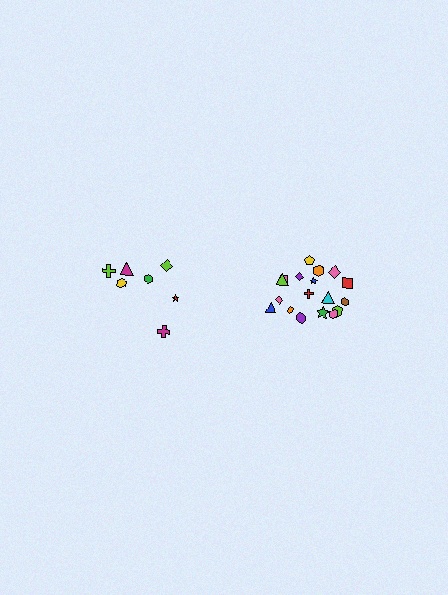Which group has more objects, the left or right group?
The right group.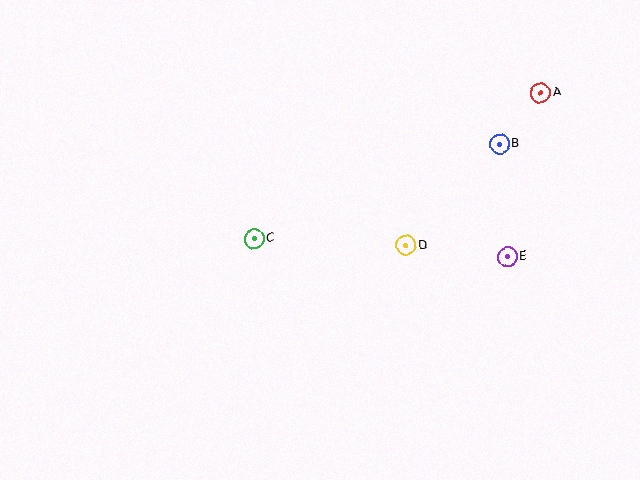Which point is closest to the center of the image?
Point C at (254, 239) is closest to the center.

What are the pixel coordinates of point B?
Point B is at (500, 144).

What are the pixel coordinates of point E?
Point E is at (507, 257).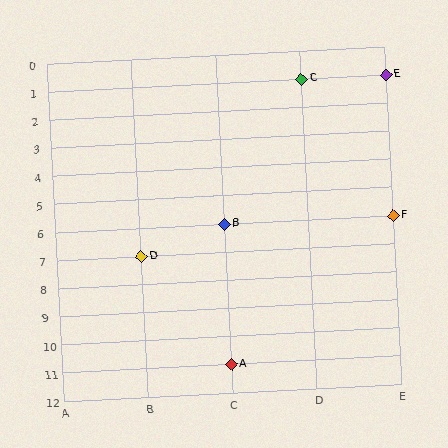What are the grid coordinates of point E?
Point E is at grid coordinates (E, 1).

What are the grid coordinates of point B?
Point B is at grid coordinates (C, 6).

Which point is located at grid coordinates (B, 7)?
Point D is at (B, 7).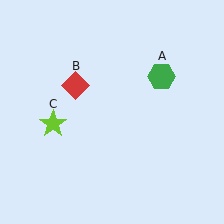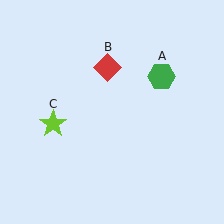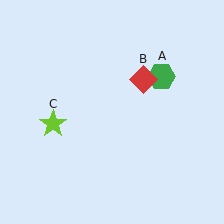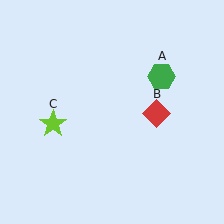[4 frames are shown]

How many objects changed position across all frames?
1 object changed position: red diamond (object B).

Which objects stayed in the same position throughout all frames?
Green hexagon (object A) and lime star (object C) remained stationary.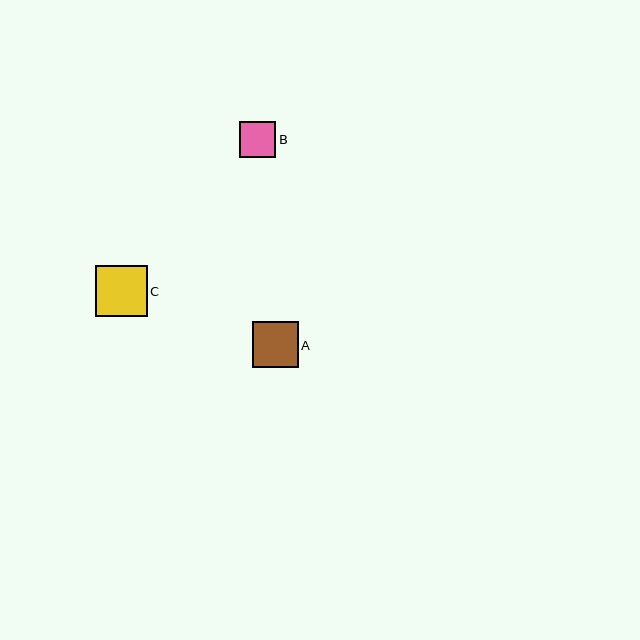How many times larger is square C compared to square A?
Square C is approximately 1.1 times the size of square A.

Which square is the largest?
Square C is the largest with a size of approximately 51 pixels.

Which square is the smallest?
Square B is the smallest with a size of approximately 36 pixels.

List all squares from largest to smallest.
From largest to smallest: C, A, B.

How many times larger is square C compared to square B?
Square C is approximately 1.4 times the size of square B.